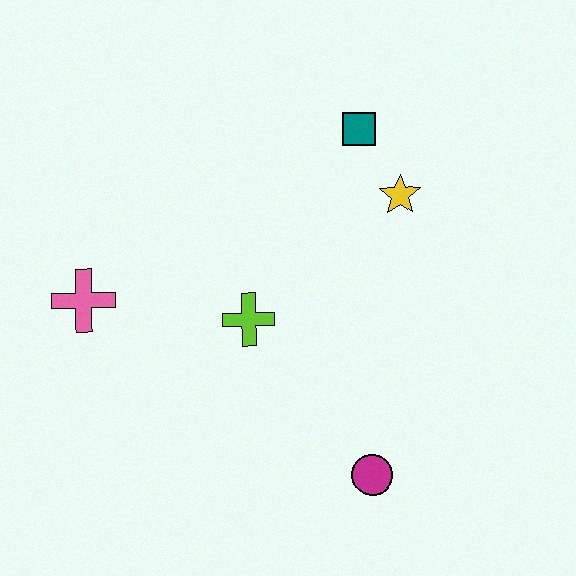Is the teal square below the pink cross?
No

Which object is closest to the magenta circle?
The lime cross is closest to the magenta circle.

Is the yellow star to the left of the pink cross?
No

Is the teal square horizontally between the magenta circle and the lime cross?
Yes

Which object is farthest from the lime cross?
The teal square is farthest from the lime cross.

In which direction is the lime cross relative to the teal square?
The lime cross is below the teal square.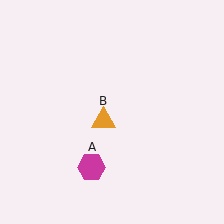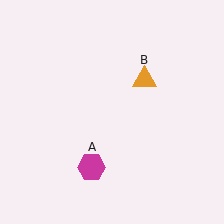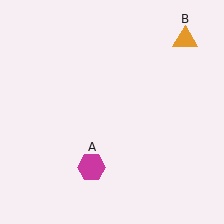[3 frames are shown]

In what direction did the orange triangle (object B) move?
The orange triangle (object B) moved up and to the right.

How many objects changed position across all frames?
1 object changed position: orange triangle (object B).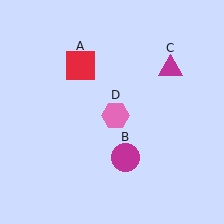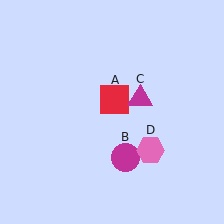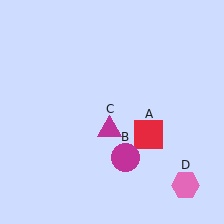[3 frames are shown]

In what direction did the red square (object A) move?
The red square (object A) moved down and to the right.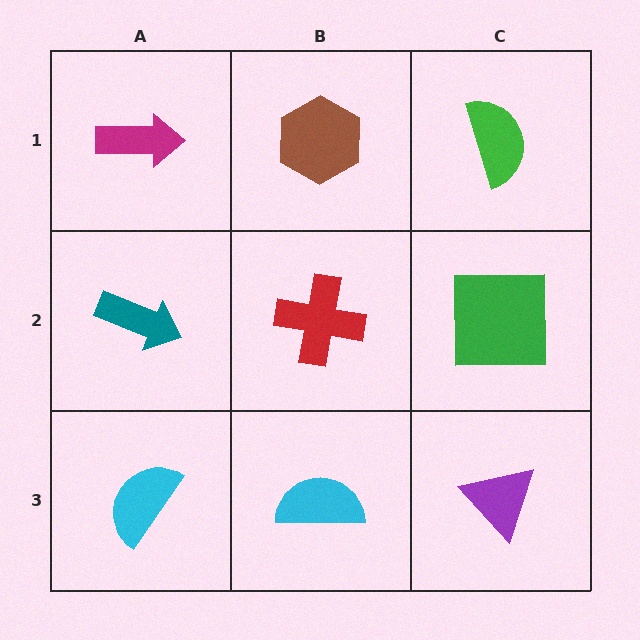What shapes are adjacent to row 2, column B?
A brown hexagon (row 1, column B), a cyan semicircle (row 3, column B), a teal arrow (row 2, column A), a green square (row 2, column C).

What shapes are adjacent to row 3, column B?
A red cross (row 2, column B), a cyan semicircle (row 3, column A), a purple triangle (row 3, column C).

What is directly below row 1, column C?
A green square.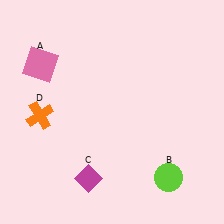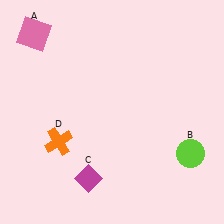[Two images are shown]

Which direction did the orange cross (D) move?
The orange cross (D) moved down.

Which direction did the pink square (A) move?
The pink square (A) moved up.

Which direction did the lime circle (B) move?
The lime circle (B) moved up.